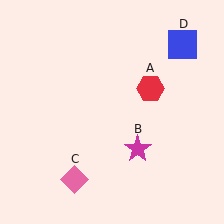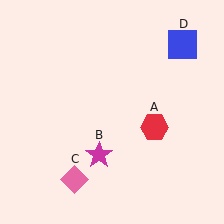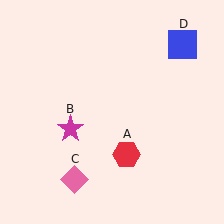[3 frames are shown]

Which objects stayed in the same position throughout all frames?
Pink diamond (object C) and blue square (object D) remained stationary.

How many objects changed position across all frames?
2 objects changed position: red hexagon (object A), magenta star (object B).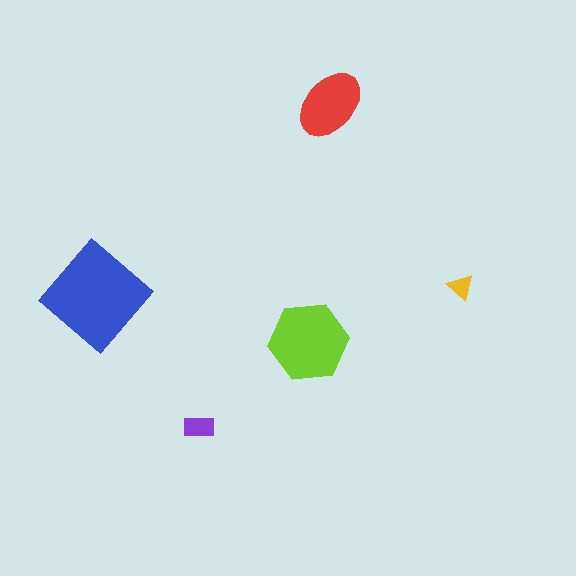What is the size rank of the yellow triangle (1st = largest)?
5th.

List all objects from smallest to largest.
The yellow triangle, the purple rectangle, the red ellipse, the lime hexagon, the blue diamond.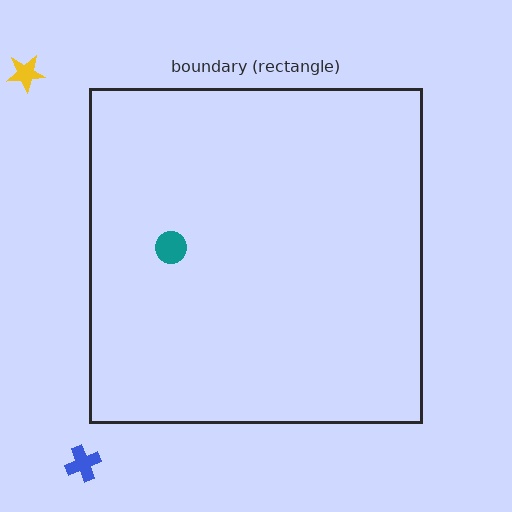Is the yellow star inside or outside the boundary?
Outside.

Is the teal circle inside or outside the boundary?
Inside.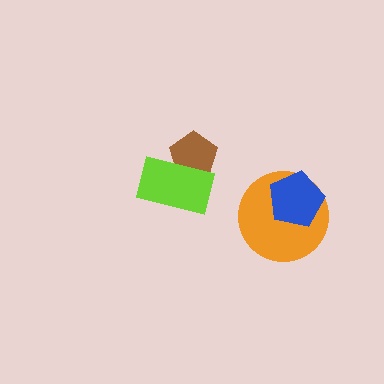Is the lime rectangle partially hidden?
No, no other shape covers it.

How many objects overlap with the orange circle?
1 object overlaps with the orange circle.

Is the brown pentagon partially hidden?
Yes, it is partially covered by another shape.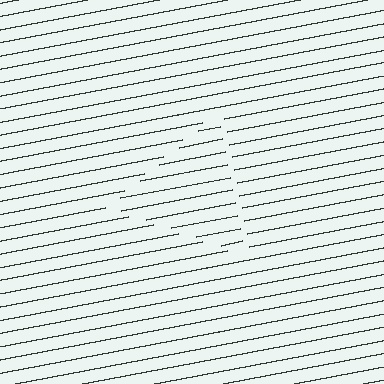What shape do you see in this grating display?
An illusory triangle. The interior of the shape contains the same grating, shifted by half a period — the contour is defined by the phase discontinuity where line-ends from the inner and outer gratings abut.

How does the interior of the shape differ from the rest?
The interior of the shape contains the same grating, shifted by half a period — the contour is defined by the phase discontinuity where line-ends from the inner and outer gratings abut.